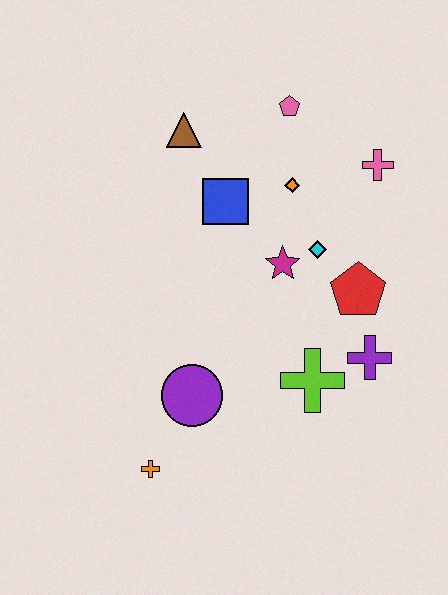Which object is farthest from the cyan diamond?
The orange cross is farthest from the cyan diamond.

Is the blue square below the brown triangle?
Yes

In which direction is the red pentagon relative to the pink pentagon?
The red pentagon is below the pink pentagon.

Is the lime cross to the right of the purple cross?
No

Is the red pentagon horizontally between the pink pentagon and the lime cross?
No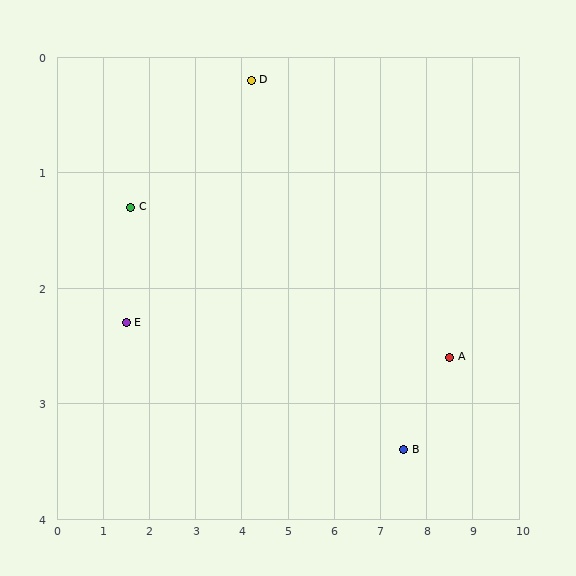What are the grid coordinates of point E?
Point E is at approximately (1.5, 2.3).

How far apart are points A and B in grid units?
Points A and B are about 1.3 grid units apart.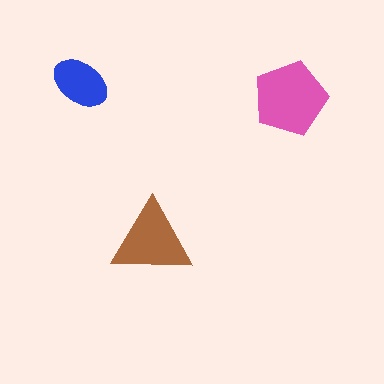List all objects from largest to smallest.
The pink pentagon, the brown triangle, the blue ellipse.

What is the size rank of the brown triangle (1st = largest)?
2nd.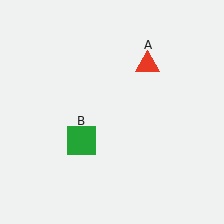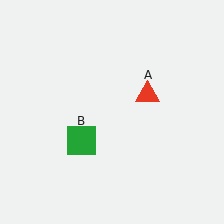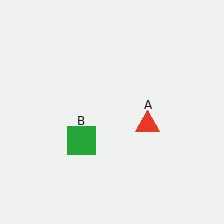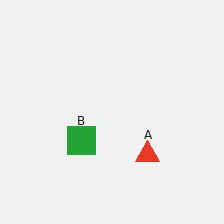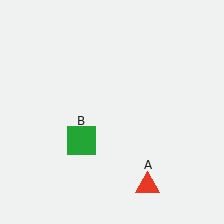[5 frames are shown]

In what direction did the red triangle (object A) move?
The red triangle (object A) moved down.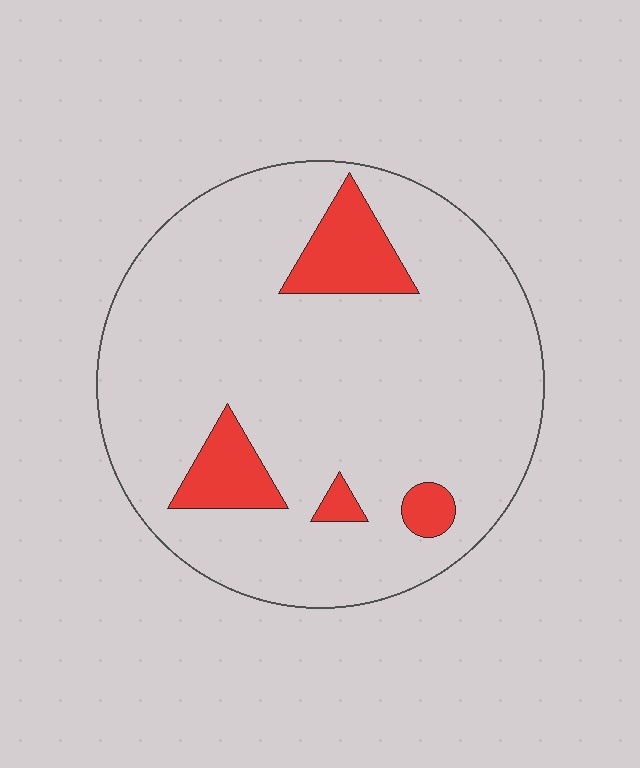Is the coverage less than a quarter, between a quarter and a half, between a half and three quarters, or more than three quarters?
Less than a quarter.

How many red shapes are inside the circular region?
4.